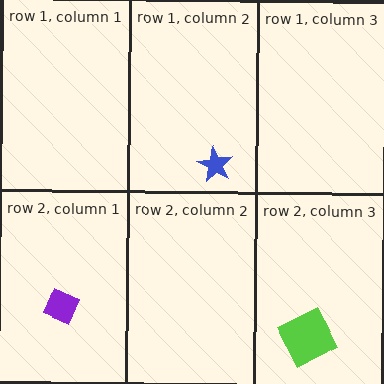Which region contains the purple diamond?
The row 2, column 1 region.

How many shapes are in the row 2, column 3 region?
1.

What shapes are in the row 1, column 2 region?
The blue star.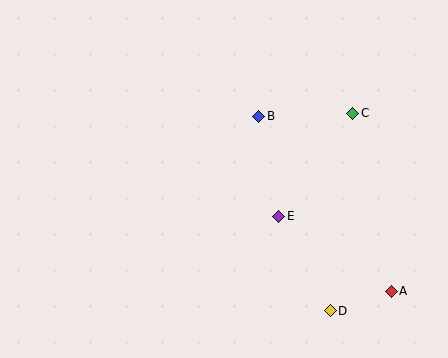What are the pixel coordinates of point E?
Point E is at (279, 216).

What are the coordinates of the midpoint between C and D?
The midpoint between C and D is at (342, 212).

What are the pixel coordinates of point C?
Point C is at (353, 114).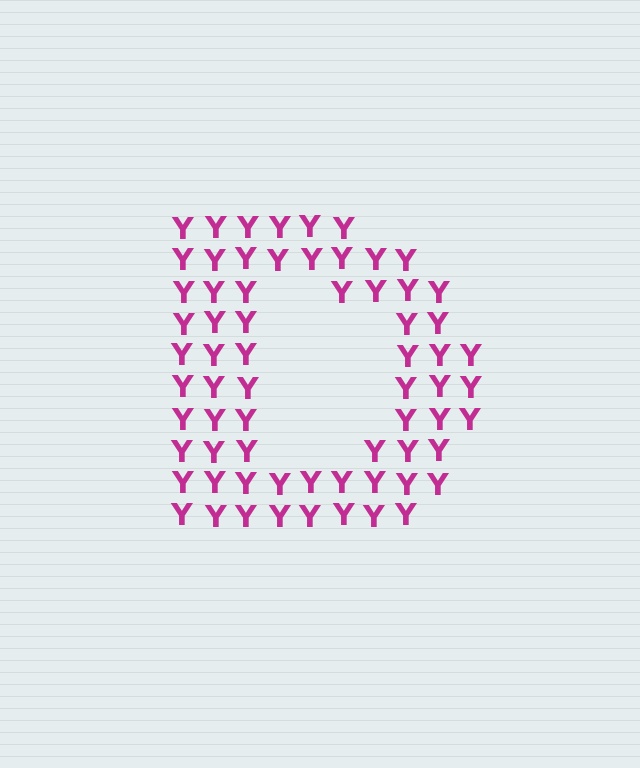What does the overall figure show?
The overall figure shows the letter D.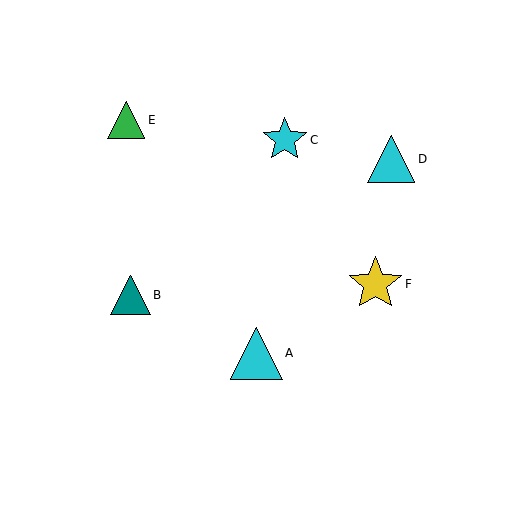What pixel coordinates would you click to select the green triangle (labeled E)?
Click at (126, 120) to select the green triangle E.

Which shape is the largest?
The yellow star (labeled F) is the largest.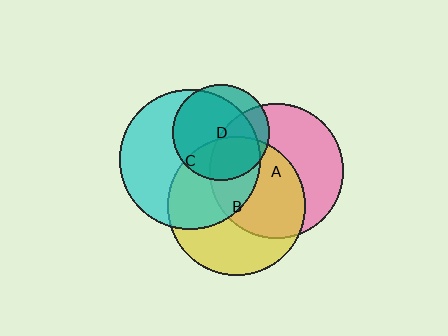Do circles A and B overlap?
Yes.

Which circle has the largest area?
Circle C (cyan).